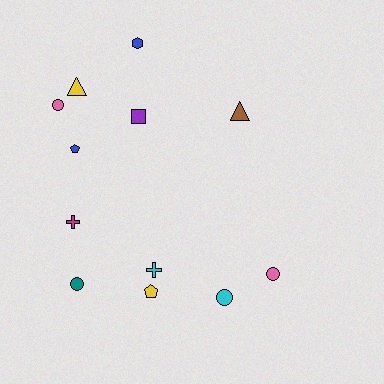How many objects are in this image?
There are 12 objects.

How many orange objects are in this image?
There are no orange objects.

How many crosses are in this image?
There are 2 crosses.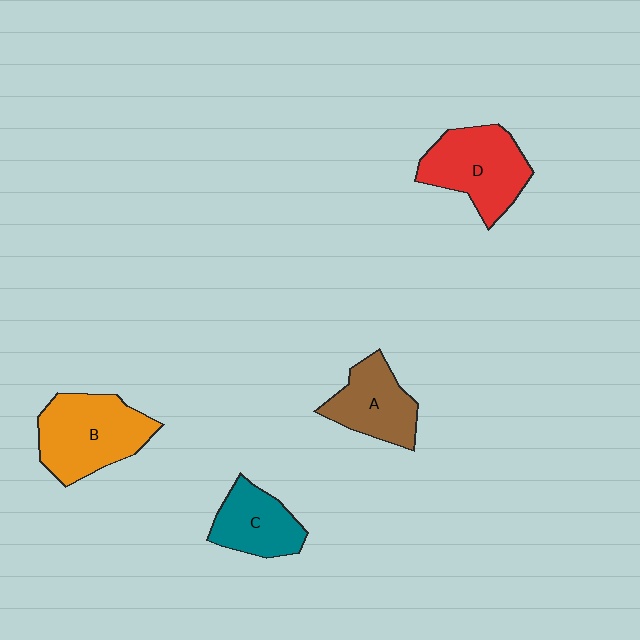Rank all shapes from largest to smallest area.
From largest to smallest: B (orange), D (red), A (brown), C (teal).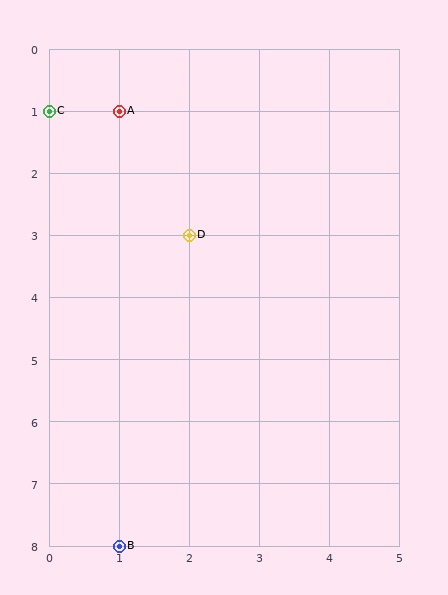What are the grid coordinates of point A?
Point A is at grid coordinates (1, 1).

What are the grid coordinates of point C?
Point C is at grid coordinates (0, 1).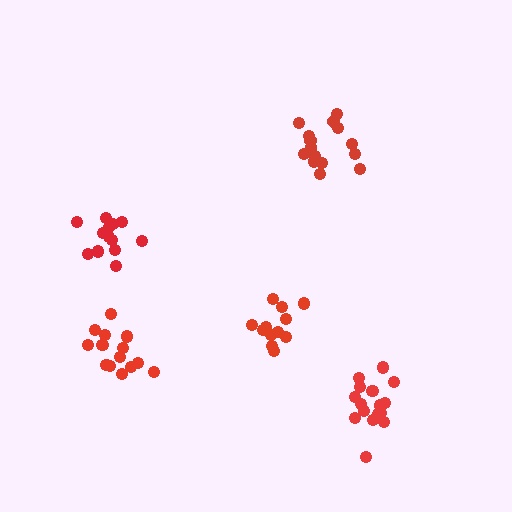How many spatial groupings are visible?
There are 5 spatial groupings.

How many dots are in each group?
Group 1: 12 dots, Group 2: 14 dots, Group 3: 16 dots, Group 4: 17 dots, Group 5: 13 dots (72 total).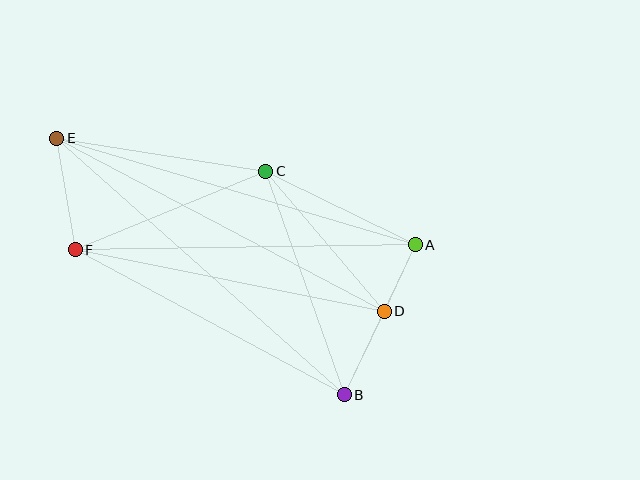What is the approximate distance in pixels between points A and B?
The distance between A and B is approximately 166 pixels.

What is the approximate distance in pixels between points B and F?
The distance between B and F is approximately 306 pixels.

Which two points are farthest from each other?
Points B and E are farthest from each other.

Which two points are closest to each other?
Points A and D are closest to each other.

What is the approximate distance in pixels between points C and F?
The distance between C and F is approximately 206 pixels.